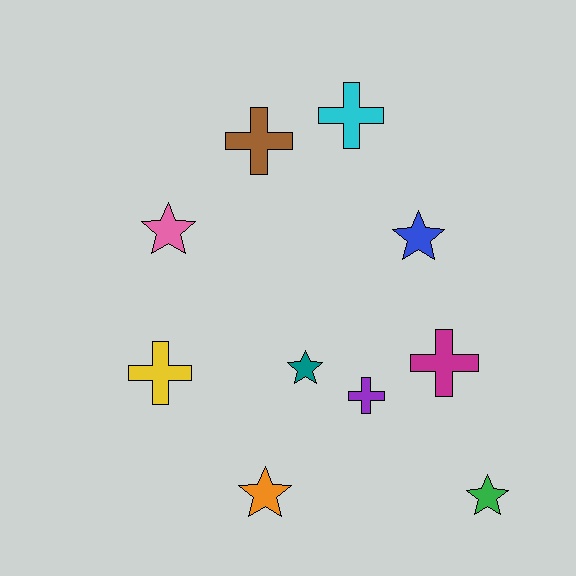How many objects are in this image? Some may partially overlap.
There are 10 objects.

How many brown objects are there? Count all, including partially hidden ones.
There is 1 brown object.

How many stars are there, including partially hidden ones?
There are 5 stars.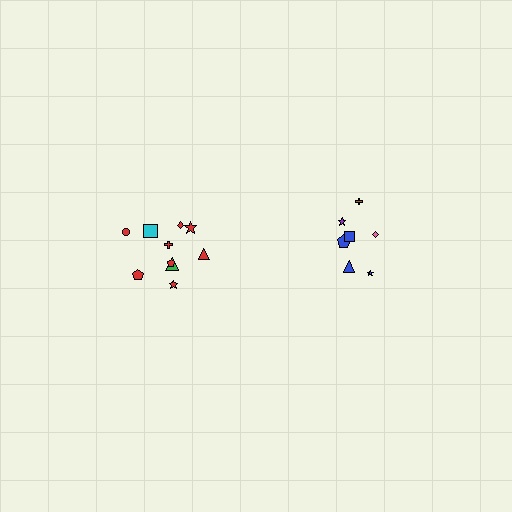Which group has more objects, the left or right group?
The left group.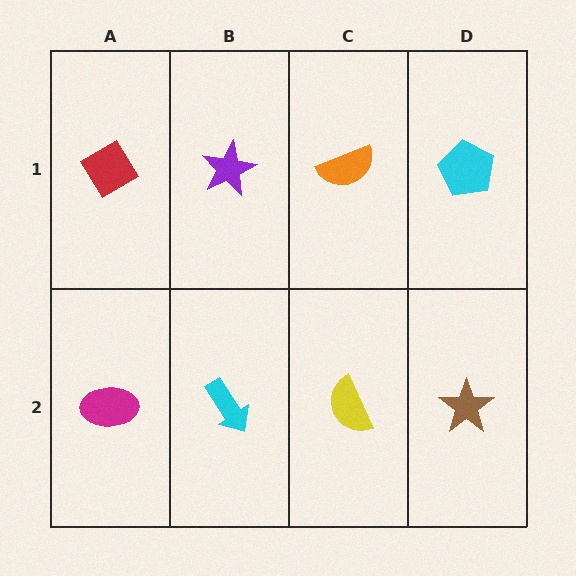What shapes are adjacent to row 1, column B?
A cyan arrow (row 2, column B), a red diamond (row 1, column A), an orange semicircle (row 1, column C).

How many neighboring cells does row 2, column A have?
2.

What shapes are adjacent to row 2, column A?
A red diamond (row 1, column A), a cyan arrow (row 2, column B).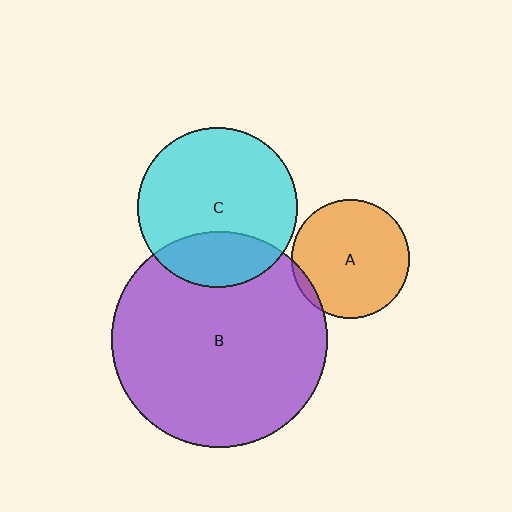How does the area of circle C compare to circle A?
Approximately 1.8 times.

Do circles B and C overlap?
Yes.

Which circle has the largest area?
Circle B (purple).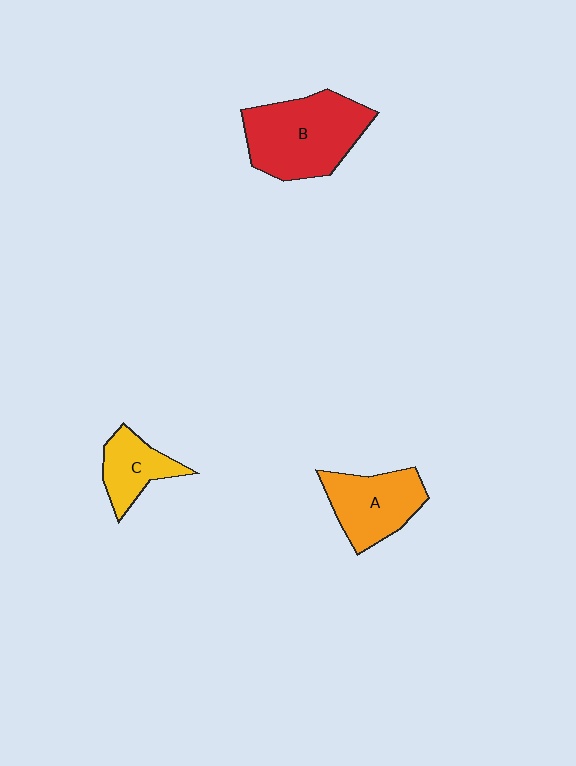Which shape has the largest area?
Shape B (red).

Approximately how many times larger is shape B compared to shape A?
Approximately 1.5 times.